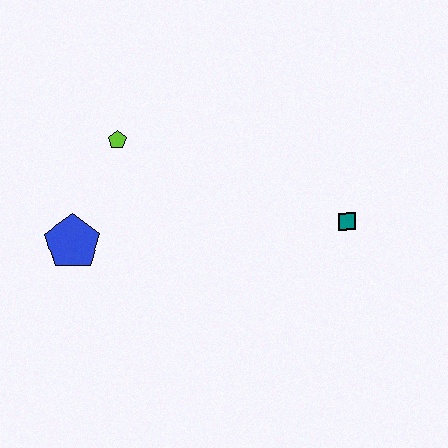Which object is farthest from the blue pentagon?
The teal square is farthest from the blue pentagon.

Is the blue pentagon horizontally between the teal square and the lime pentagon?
No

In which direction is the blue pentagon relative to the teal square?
The blue pentagon is to the left of the teal square.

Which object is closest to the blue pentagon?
The lime pentagon is closest to the blue pentagon.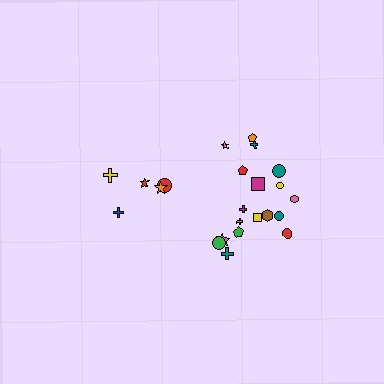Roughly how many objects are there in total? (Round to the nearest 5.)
Roughly 25 objects in total.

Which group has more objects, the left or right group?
The right group.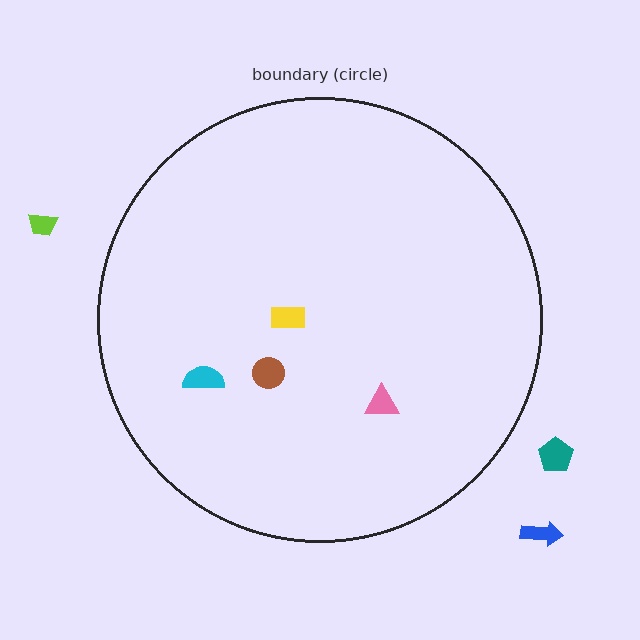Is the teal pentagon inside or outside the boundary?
Outside.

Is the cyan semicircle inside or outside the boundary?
Inside.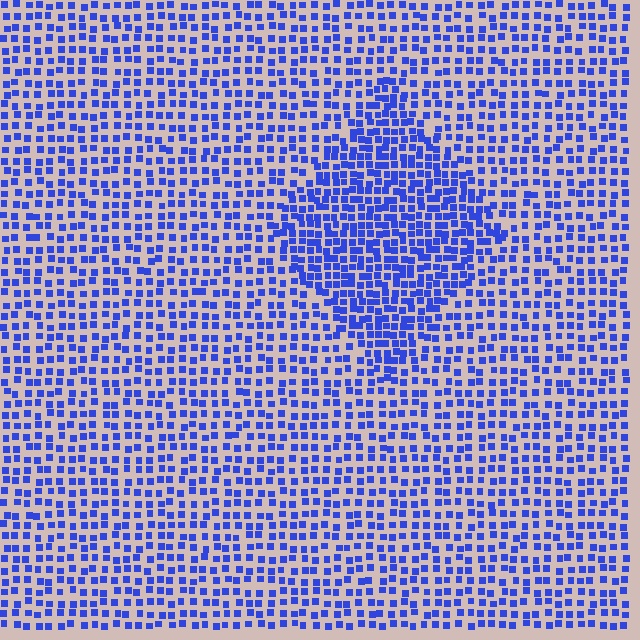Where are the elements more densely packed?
The elements are more densely packed inside the diamond boundary.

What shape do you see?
I see a diamond.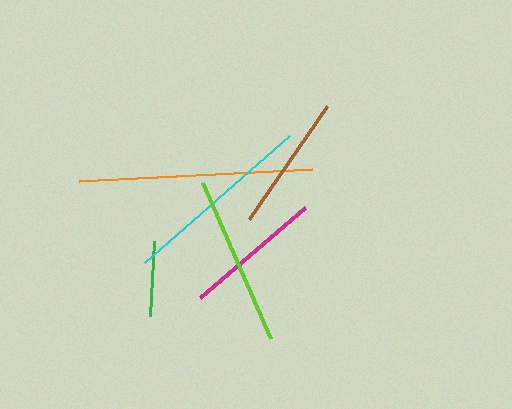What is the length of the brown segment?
The brown segment is approximately 137 pixels long.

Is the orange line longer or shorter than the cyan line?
The orange line is longer than the cyan line.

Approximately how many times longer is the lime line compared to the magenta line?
The lime line is approximately 1.2 times the length of the magenta line.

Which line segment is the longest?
The orange line is the longest at approximately 233 pixels.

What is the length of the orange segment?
The orange segment is approximately 233 pixels long.